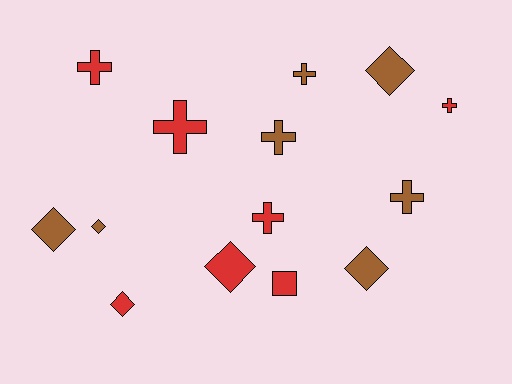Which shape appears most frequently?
Cross, with 7 objects.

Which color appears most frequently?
Red, with 7 objects.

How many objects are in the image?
There are 14 objects.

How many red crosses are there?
There are 4 red crosses.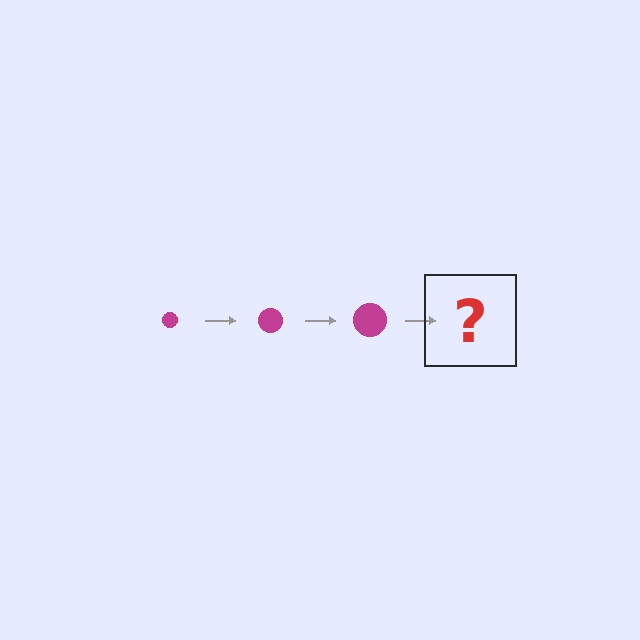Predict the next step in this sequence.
The next step is a magenta circle, larger than the previous one.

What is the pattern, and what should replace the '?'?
The pattern is that the circle gets progressively larger each step. The '?' should be a magenta circle, larger than the previous one.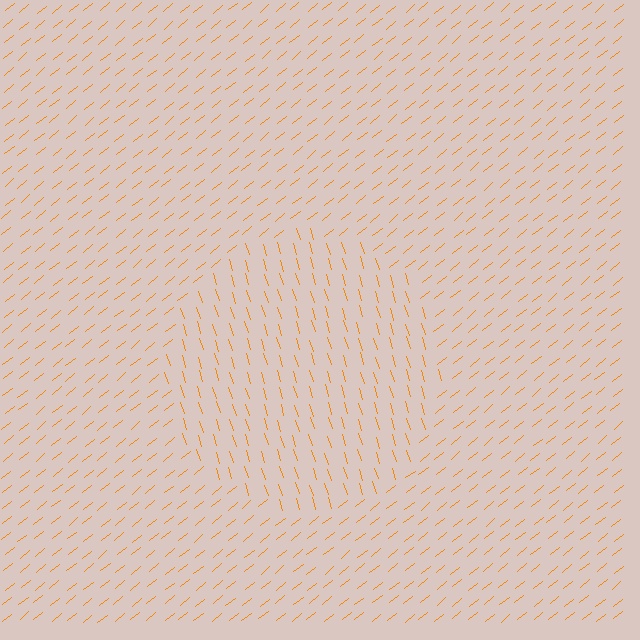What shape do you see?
I see a circle.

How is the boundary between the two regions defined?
The boundary is defined purely by a change in line orientation (approximately 68 degrees difference). All lines are the same color and thickness.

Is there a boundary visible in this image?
Yes, there is a texture boundary formed by a change in line orientation.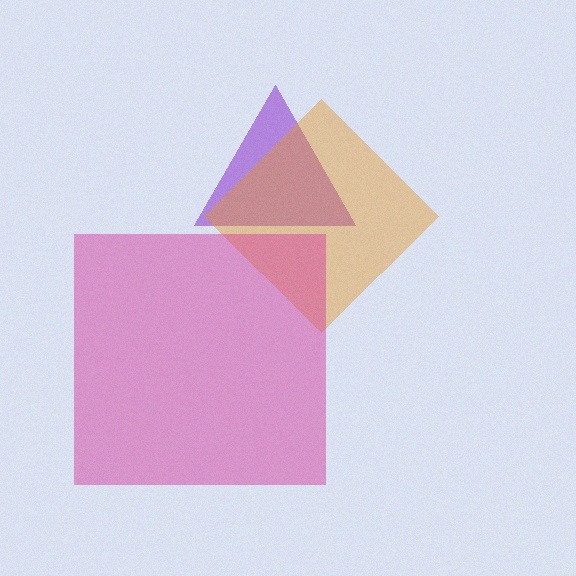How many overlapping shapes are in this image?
There are 3 overlapping shapes in the image.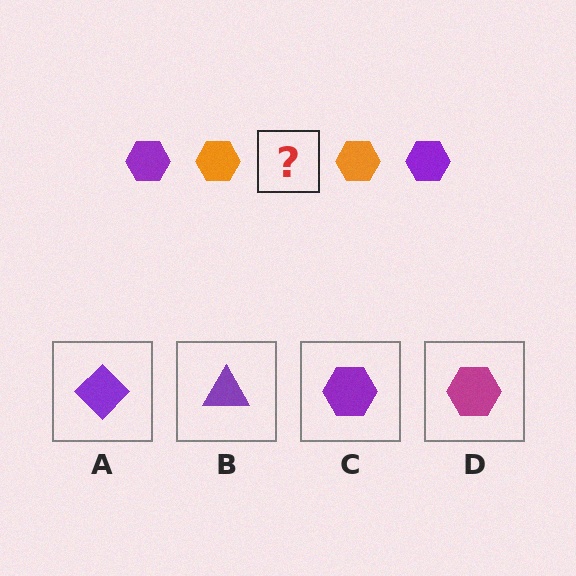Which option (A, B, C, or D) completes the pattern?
C.